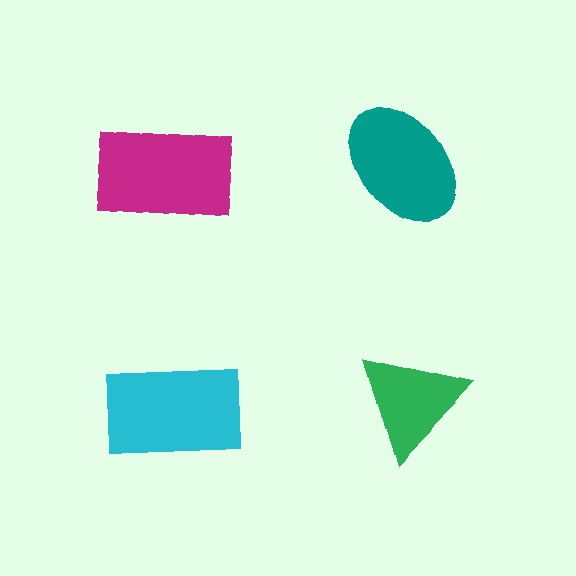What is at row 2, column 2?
A green triangle.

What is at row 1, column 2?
A teal ellipse.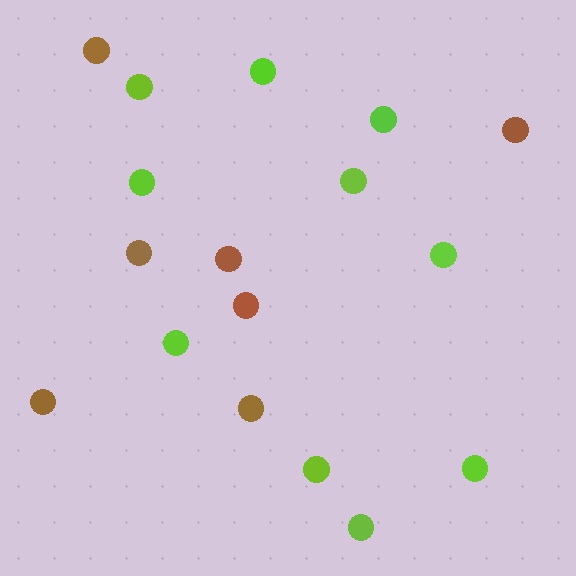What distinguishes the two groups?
There are 2 groups: one group of lime circles (10) and one group of brown circles (7).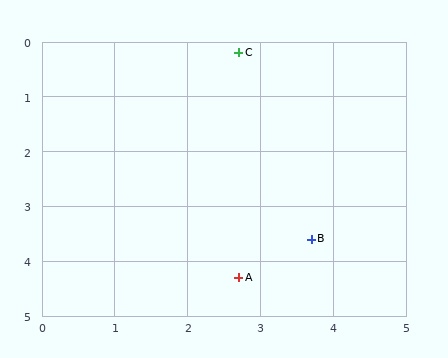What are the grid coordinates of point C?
Point C is at approximately (2.7, 0.2).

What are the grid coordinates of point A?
Point A is at approximately (2.7, 4.3).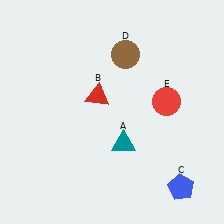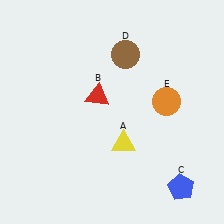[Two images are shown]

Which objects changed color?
A changed from teal to yellow. E changed from red to orange.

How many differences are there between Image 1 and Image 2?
There are 2 differences between the two images.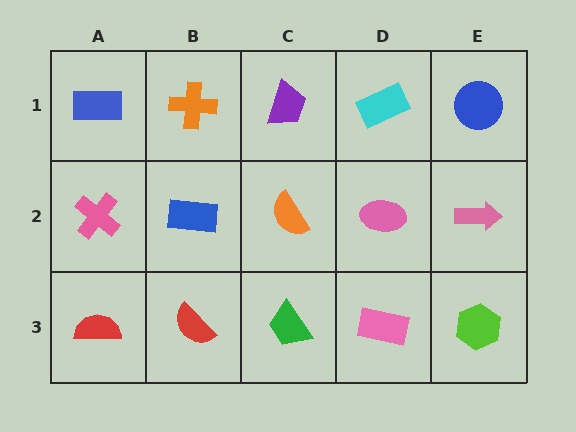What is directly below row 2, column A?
A red semicircle.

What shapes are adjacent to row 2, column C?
A purple trapezoid (row 1, column C), a green trapezoid (row 3, column C), a blue rectangle (row 2, column B), a pink ellipse (row 2, column D).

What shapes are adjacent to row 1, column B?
A blue rectangle (row 2, column B), a blue rectangle (row 1, column A), a purple trapezoid (row 1, column C).